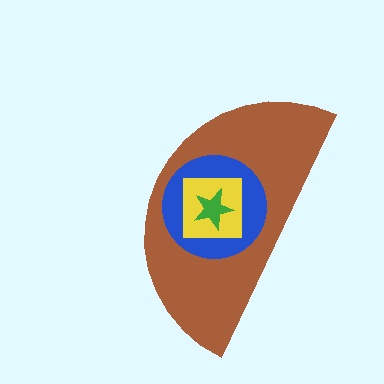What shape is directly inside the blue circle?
The yellow square.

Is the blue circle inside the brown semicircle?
Yes.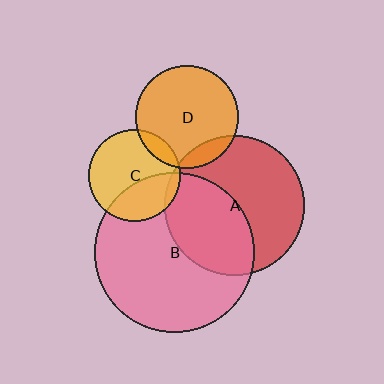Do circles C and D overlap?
Yes.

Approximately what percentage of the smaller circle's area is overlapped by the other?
Approximately 10%.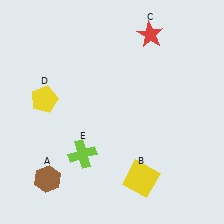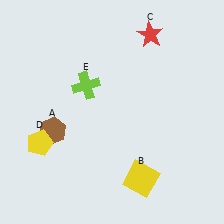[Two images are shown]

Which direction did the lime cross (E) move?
The lime cross (E) moved up.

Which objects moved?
The objects that moved are: the brown hexagon (A), the yellow pentagon (D), the lime cross (E).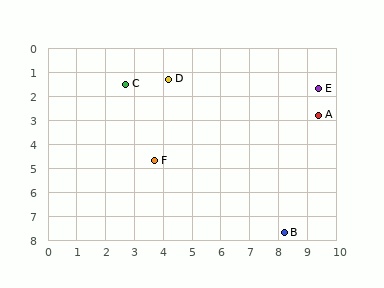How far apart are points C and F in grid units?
Points C and F are about 3.4 grid units apart.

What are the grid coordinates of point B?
Point B is at approximately (8.2, 7.7).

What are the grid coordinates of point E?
Point E is at approximately (9.4, 1.7).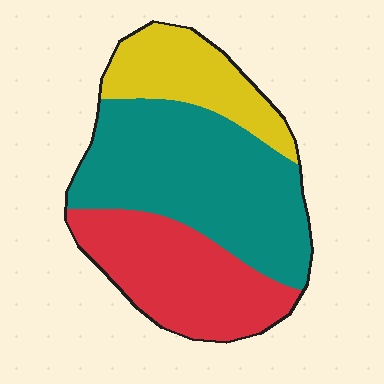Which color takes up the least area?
Yellow, at roughly 20%.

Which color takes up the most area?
Teal, at roughly 50%.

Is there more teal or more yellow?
Teal.